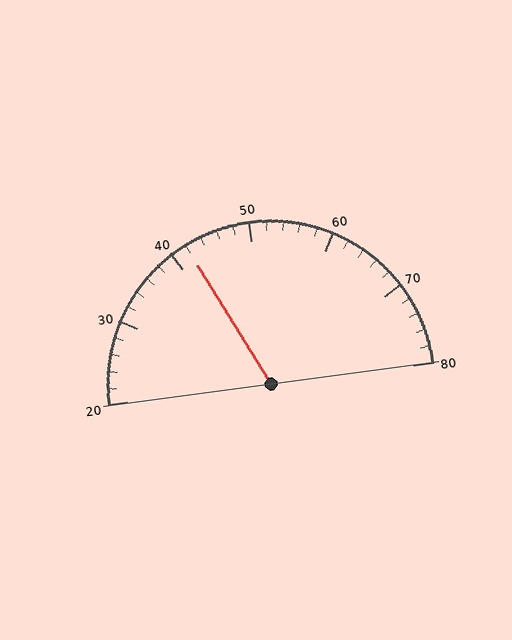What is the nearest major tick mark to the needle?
The nearest major tick mark is 40.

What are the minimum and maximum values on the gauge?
The gauge ranges from 20 to 80.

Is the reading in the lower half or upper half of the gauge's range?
The reading is in the lower half of the range (20 to 80).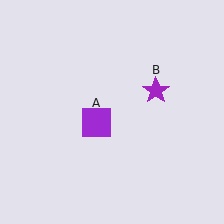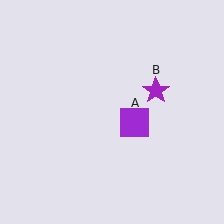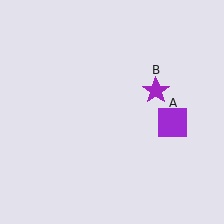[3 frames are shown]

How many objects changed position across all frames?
1 object changed position: purple square (object A).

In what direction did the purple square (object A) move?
The purple square (object A) moved right.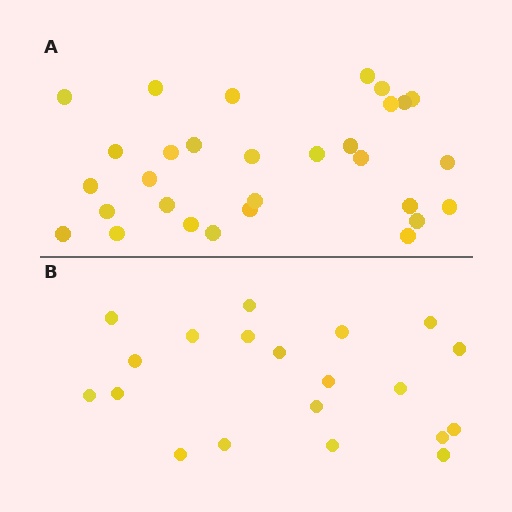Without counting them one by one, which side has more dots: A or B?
Region A (the top region) has more dots.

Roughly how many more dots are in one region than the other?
Region A has roughly 10 or so more dots than region B.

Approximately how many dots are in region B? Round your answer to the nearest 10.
About 20 dots.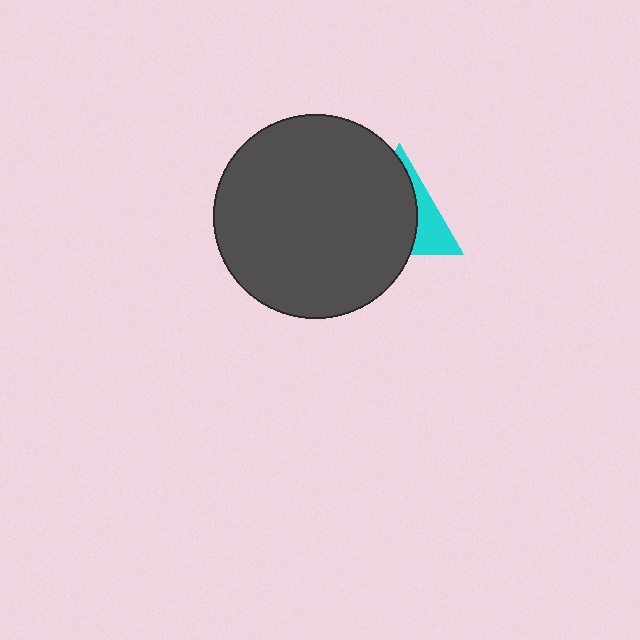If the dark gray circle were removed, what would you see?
You would see the complete cyan triangle.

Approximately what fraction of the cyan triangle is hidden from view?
Roughly 68% of the cyan triangle is hidden behind the dark gray circle.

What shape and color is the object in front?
The object in front is a dark gray circle.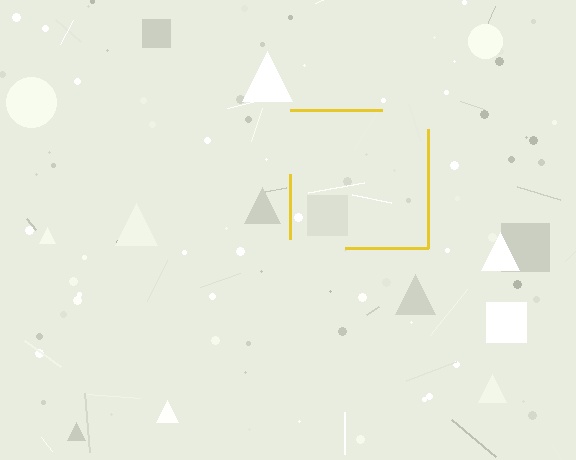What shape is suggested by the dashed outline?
The dashed outline suggests a square.